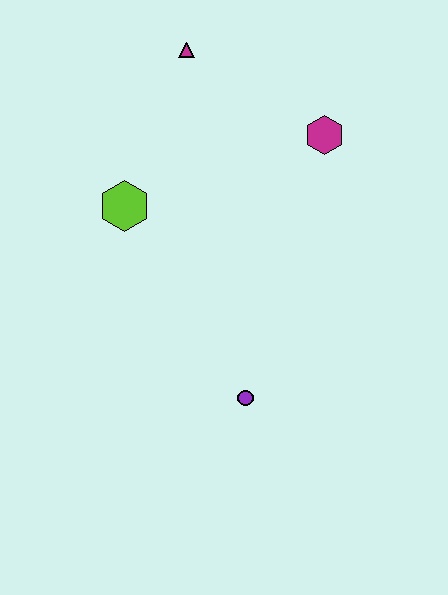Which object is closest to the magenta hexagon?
The magenta triangle is closest to the magenta hexagon.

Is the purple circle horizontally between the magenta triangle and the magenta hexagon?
Yes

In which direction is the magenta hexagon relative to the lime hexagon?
The magenta hexagon is to the right of the lime hexagon.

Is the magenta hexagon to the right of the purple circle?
Yes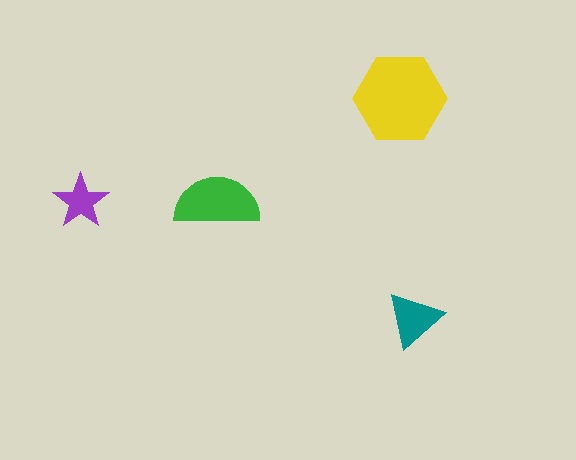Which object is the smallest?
The purple star.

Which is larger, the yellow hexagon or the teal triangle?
The yellow hexagon.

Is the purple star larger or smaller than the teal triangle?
Smaller.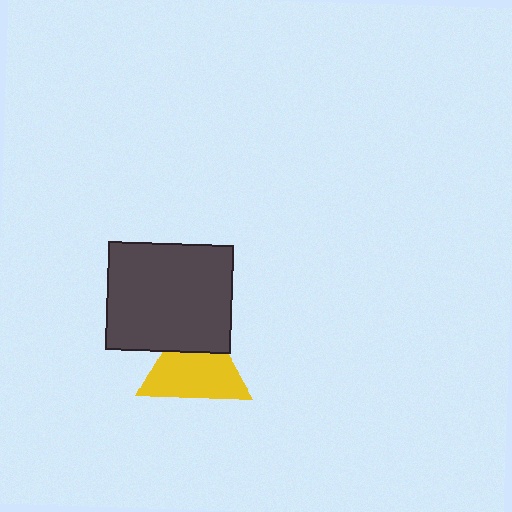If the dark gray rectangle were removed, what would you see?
You would see the complete yellow triangle.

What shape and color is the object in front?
The object in front is a dark gray rectangle.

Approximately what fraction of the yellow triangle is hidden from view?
Roughly 32% of the yellow triangle is hidden behind the dark gray rectangle.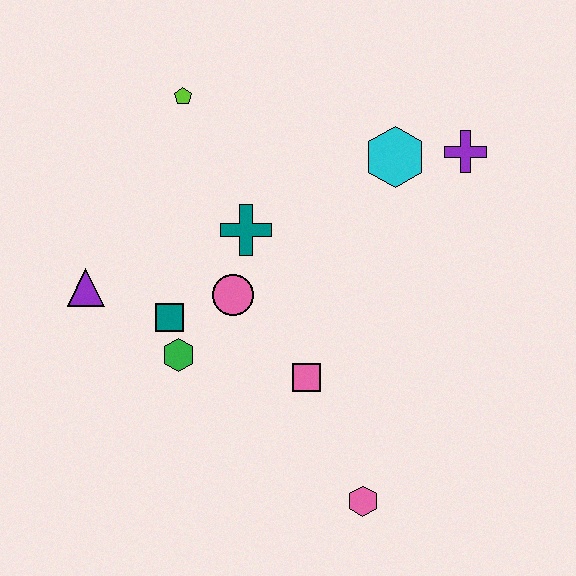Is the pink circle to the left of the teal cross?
Yes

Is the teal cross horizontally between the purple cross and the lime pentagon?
Yes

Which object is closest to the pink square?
The pink circle is closest to the pink square.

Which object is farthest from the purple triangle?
The purple cross is farthest from the purple triangle.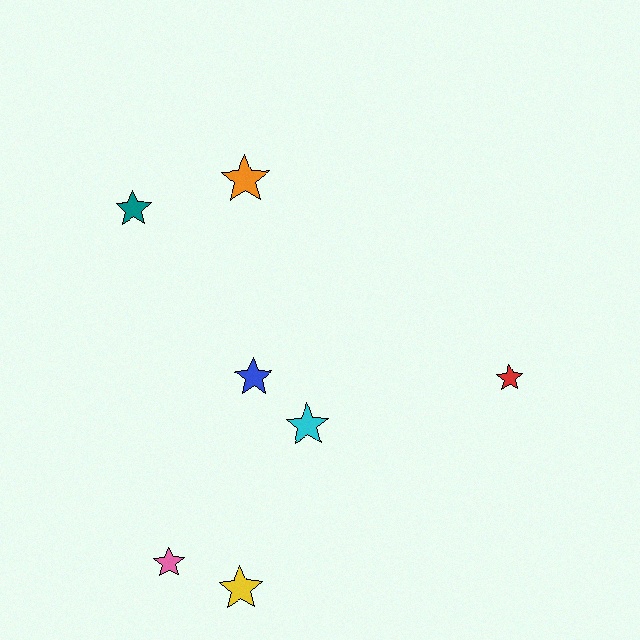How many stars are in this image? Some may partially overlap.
There are 7 stars.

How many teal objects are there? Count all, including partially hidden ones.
There is 1 teal object.